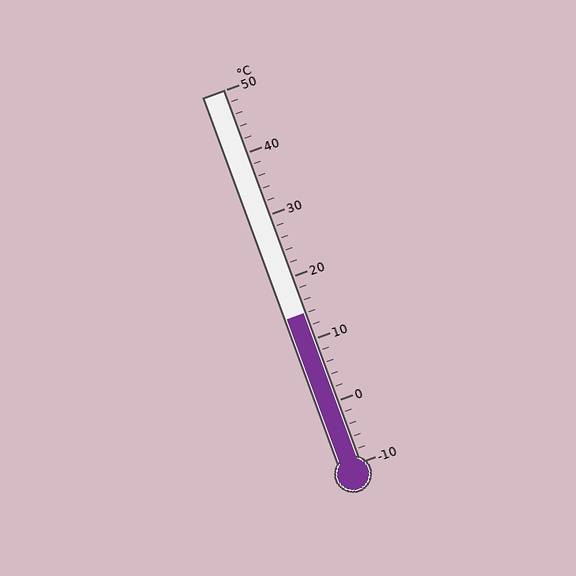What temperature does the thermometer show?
The thermometer shows approximately 14°C.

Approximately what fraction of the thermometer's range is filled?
The thermometer is filled to approximately 40% of its range.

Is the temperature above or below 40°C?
The temperature is below 40°C.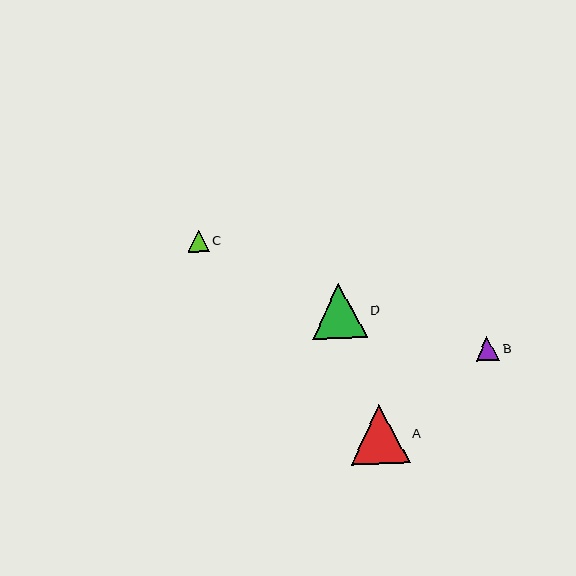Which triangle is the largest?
Triangle A is the largest with a size of approximately 59 pixels.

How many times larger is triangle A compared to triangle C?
Triangle A is approximately 2.7 times the size of triangle C.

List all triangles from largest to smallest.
From largest to smallest: A, D, B, C.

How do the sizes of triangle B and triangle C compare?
Triangle B and triangle C are approximately the same size.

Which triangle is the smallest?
Triangle C is the smallest with a size of approximately 22 pixels.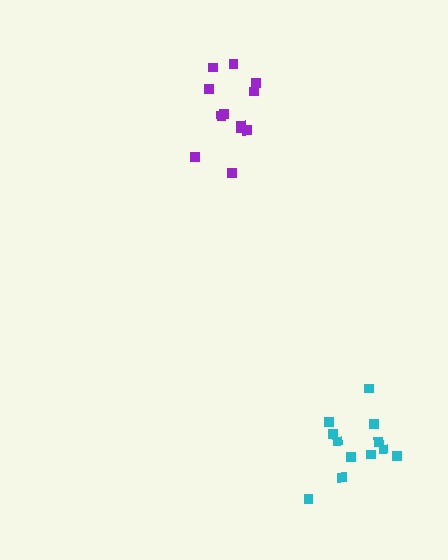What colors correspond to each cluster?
The clusters are colored: purple, cyan.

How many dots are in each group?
Group 1: 12 dots, Group 2: 12 dots (24 total).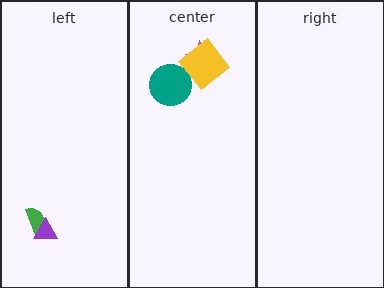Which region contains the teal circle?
The center region.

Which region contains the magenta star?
The center region.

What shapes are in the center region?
The teal circle, the magenta star, the yellow diamond.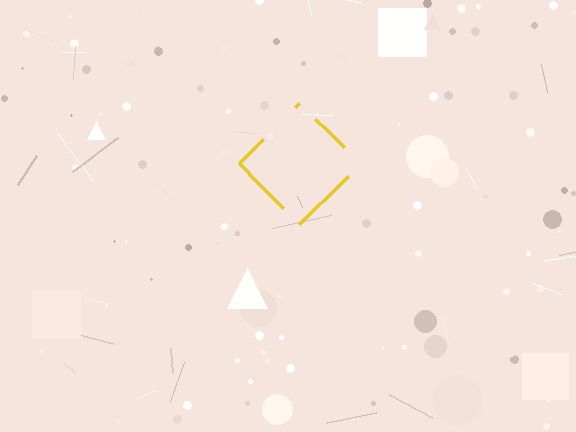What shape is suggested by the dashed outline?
The dashed outline suggests a diamond.